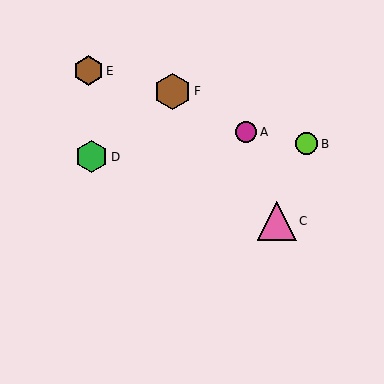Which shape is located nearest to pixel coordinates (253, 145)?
The magenta circle (labeled A) at (246, 132) is nearest to that location.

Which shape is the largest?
The pink triangle (labeled C) is the largest.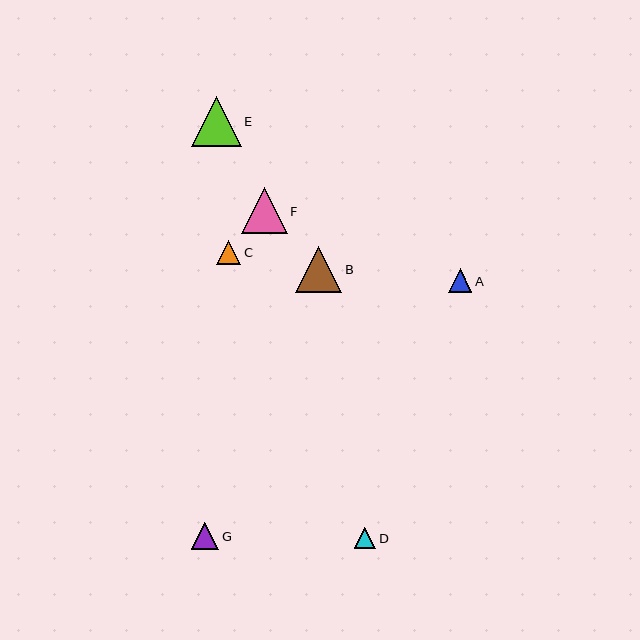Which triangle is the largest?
Triangle E is the largest with a size of approximately 49 pixels.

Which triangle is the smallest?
Triangle D is the smallest with a size of approximately 22 pixels.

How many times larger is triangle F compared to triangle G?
Triangle F is approximately 1.7 times the size of triangle G.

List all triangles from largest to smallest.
From largest to smallest: E, B, F, G, C, A, D.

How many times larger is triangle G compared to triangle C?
Triangle G is approximately 1.1 times the size of triangle C.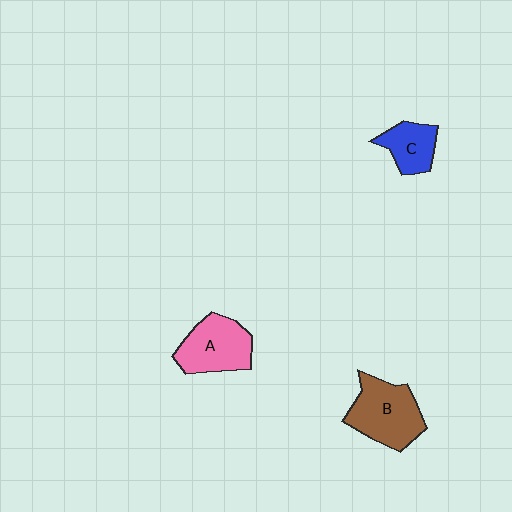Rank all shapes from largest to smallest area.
From largest to smallest: B (brown), A (pink), C (blue).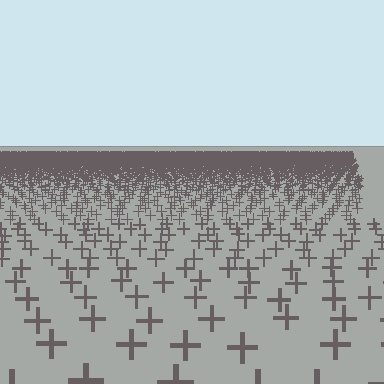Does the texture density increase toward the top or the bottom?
Density increases toward the top.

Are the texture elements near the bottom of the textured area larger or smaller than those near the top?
Larger. Near the bottom, elements are closer to the viewer and appear at a bigger on-screen size.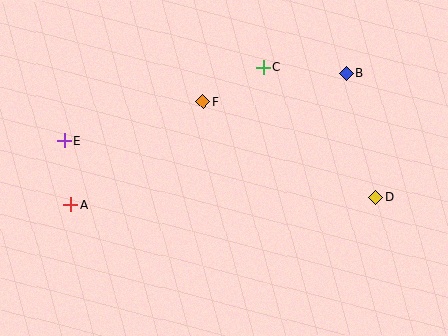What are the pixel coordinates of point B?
Point B is at (346, 73).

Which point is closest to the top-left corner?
Point E is closest to the top-left corner.